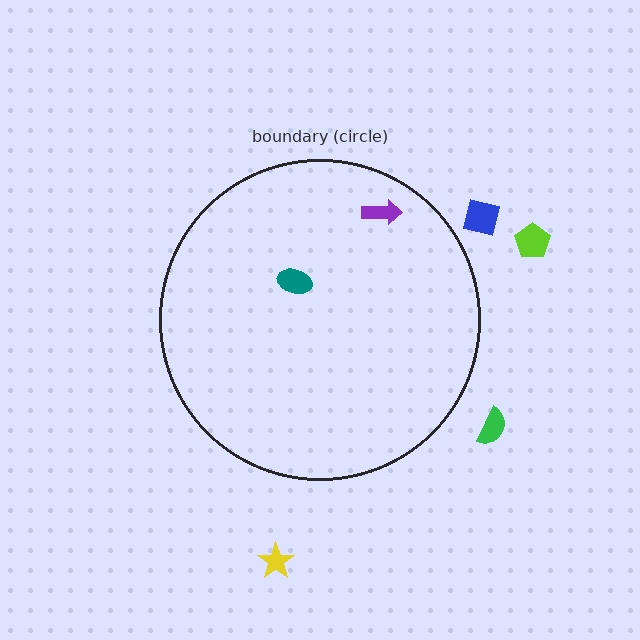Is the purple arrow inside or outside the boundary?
Inside.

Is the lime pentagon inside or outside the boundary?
Outside.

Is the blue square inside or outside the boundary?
Outside.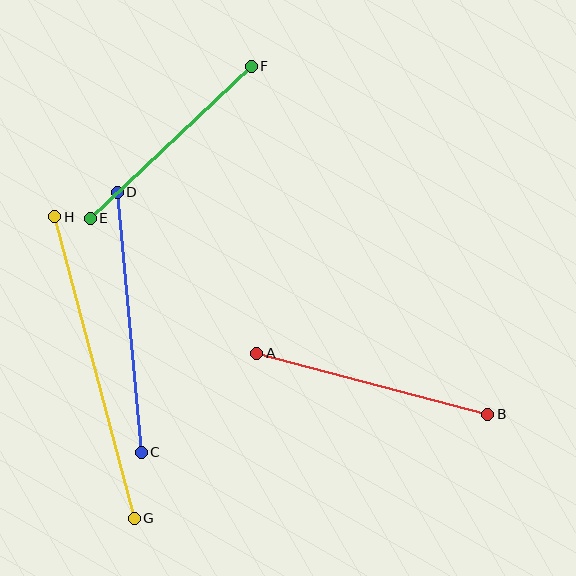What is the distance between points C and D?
The distance is approximately 261 pixels.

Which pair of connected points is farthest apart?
Points G and H are farthest apart.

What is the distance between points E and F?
The distance is approximately 221 pixels.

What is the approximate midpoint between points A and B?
The midpoint is at approximately (372, 384) pixels.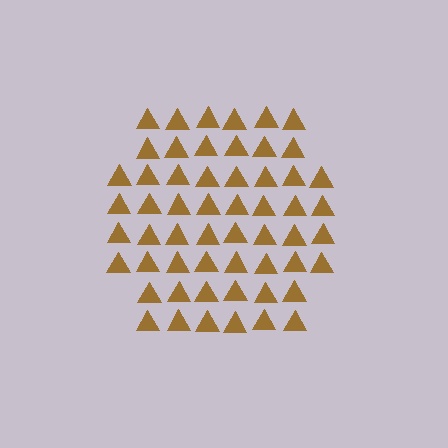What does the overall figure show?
The overall figure shows a hexagon.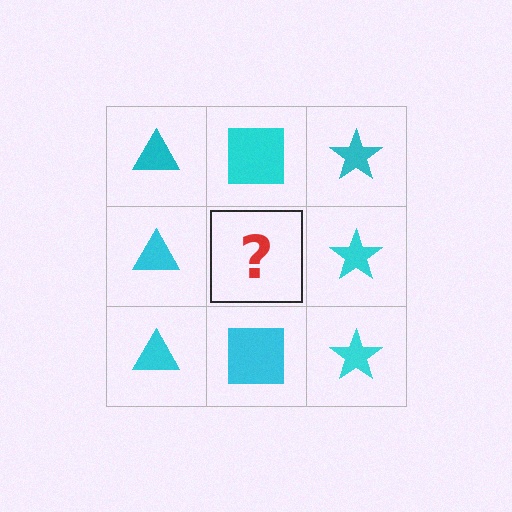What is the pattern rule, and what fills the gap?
The rule is that each column has a consistent shape. The gap should be filled with a cyan square.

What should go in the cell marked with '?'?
The missing cell should contain a cyan square.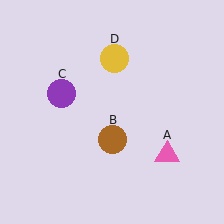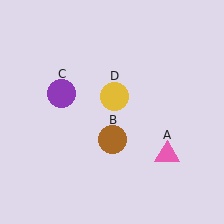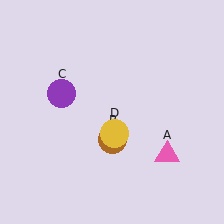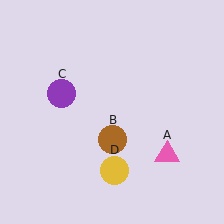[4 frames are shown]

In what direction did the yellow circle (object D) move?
The yellow circle (object D) moved down.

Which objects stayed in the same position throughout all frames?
Pink triangle (object A) and brown circle (object B) and purple circle (object C) remained stationary.